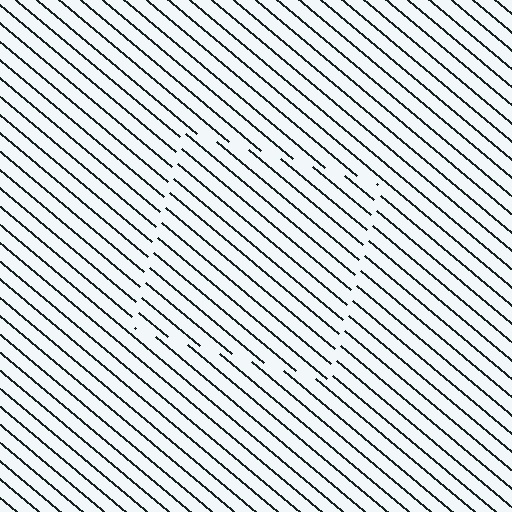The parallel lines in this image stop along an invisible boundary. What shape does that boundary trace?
An illusory square. The interior of the shape contains the same grating, shifted by half a period — the contour is defined by the phase discontinuity where line-ends from the inner and outer gratings abut.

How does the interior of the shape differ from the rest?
The interior of the shape contains the same grating, shifted by half a period — the contour is defined by the phase discontinuity where line-ends from the inner and outer gratings abut.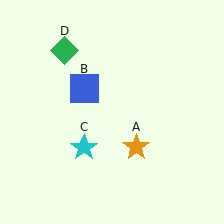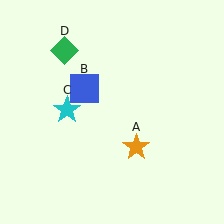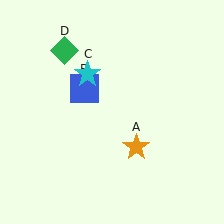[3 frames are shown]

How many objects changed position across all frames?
1 object changed position: cyan star (object C).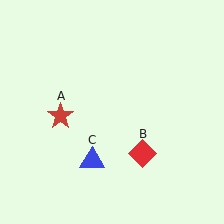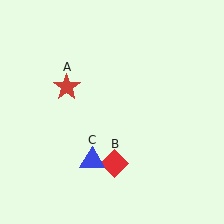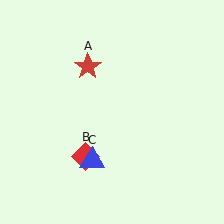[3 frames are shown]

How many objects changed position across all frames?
2 objects changed position: red star (object A), red diamond (object B).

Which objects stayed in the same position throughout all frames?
Blue triangle (object C) remained stationary.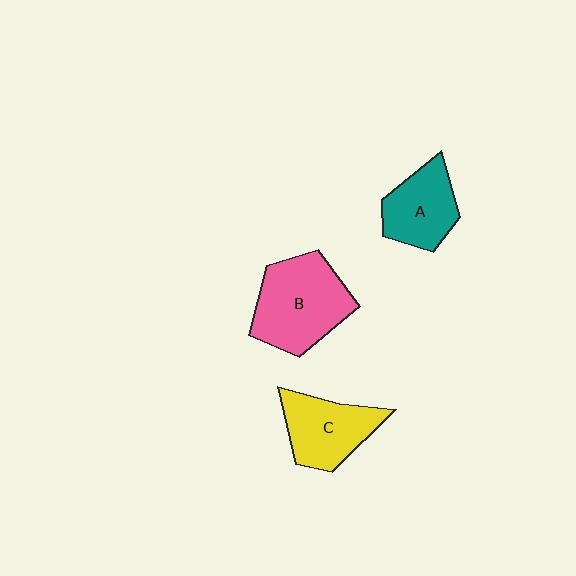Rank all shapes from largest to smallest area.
From largest to smallest: B (pink), C (yellow), A (teal).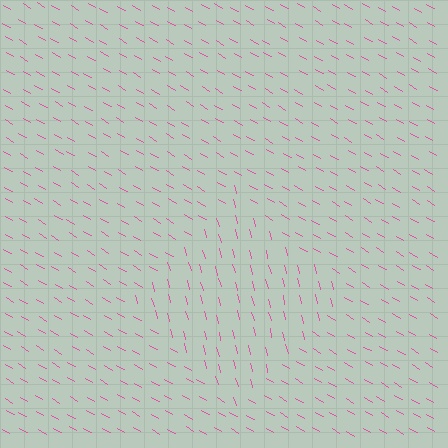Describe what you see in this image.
The image is filled with small pink line segments. A diamond region in the image has lines oriented differently from the surrounding lines, creating a visible texture boundary.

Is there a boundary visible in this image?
Yes, there is a texture boundary formed by a change in line orientation.